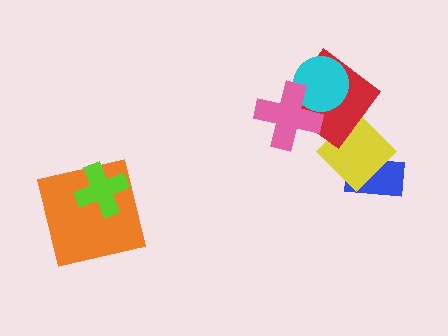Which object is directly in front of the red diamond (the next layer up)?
The cyan circle is directly in front of the red diamond.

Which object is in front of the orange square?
The lime cross is in front of the orange square.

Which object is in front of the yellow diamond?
The red diamond is in front of the yellow diamond.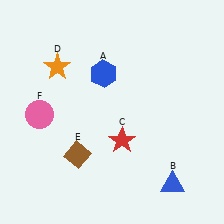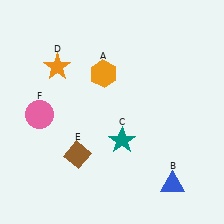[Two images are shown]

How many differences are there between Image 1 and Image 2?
There are 2 differences between the two images.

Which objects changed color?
A changed from blue to orange. C changed from red to teal.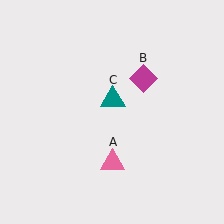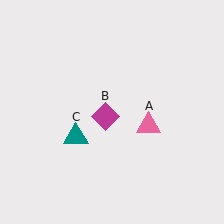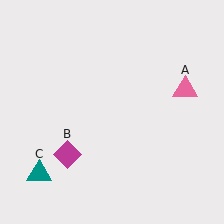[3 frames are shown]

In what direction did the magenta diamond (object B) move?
The magenta diamond (object B) moved down and to the left.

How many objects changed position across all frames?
3 objects changed position: pink triangle (object A), magenta diamond (object B), teal triangle (object C).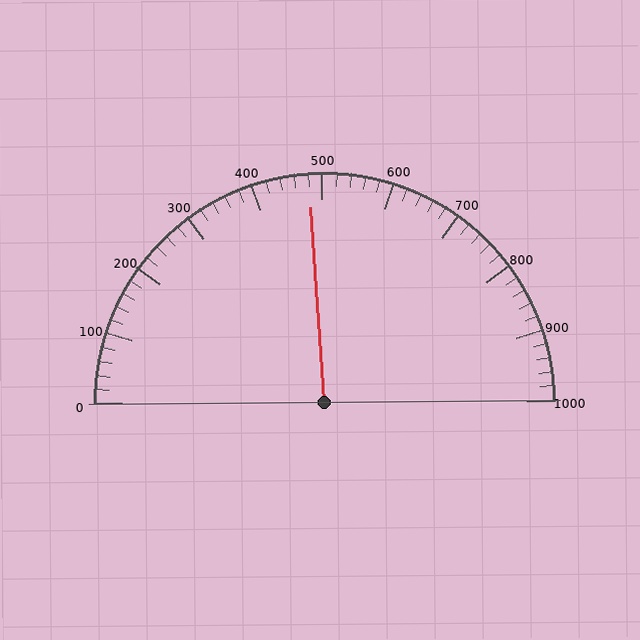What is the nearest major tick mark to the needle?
The nearest major tick mark is 500.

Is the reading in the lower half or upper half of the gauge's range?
The reading is in the lower half of the range (0 to 1000).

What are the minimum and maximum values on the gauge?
The gauge ranges from 0 to 1000.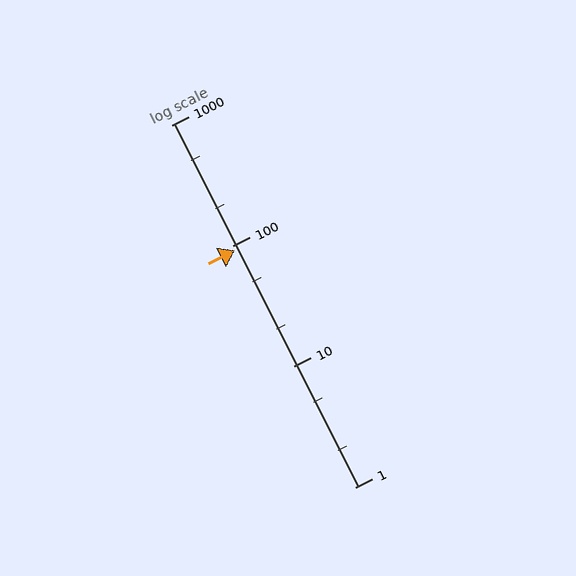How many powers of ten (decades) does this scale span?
The scale spans 3 decades, from 1 to 1000.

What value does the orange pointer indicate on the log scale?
The pointer indicates approximately 92.